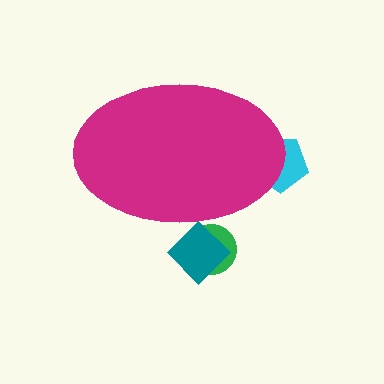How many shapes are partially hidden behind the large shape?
3 shapes are partially hidden.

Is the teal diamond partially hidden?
Yes, the teal diamond is partially hidden behind the magenta ellipse.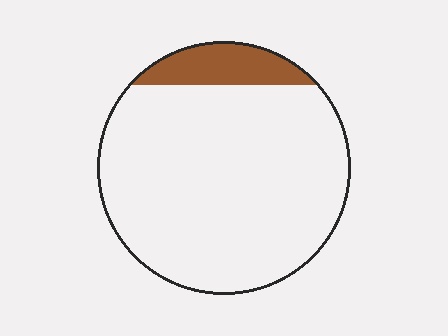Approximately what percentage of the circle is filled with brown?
Approximately 10%.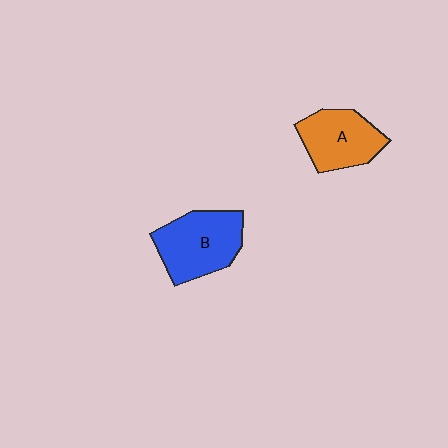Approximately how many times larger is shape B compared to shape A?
Approximately 1.2 times.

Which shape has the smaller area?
Shape A (orange).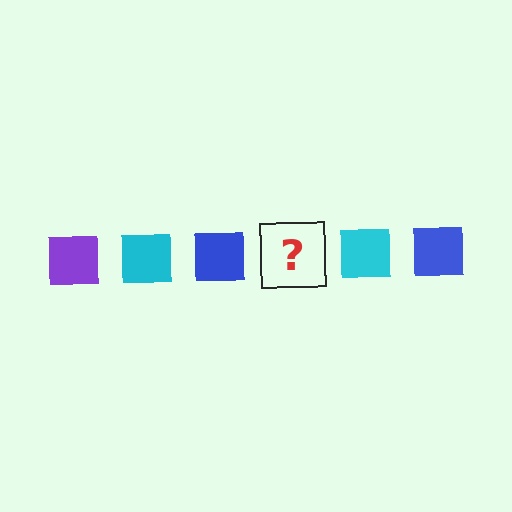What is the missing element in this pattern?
The missing element is a purple square.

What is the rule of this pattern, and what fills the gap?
The rule is that the pattern cycles through purple, cyan, blue squares. The gap should be filled with a purple square.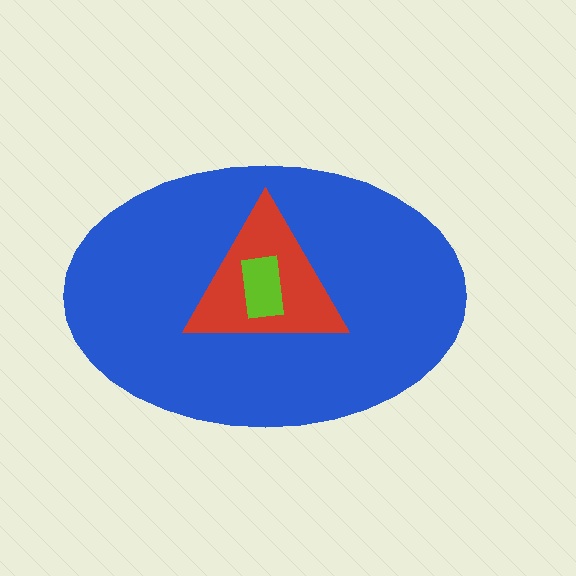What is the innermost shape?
The lime rectangle.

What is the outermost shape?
The blue ellipse.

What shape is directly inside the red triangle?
The lime rectangle.